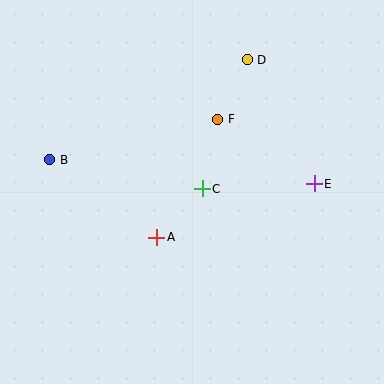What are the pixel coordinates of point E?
Point E is at (314, 184).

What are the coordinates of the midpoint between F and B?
The midpoint between F and B is at (133, 139).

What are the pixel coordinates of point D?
Point D is at (247, 60).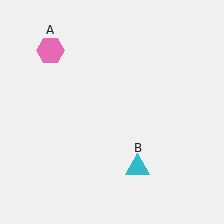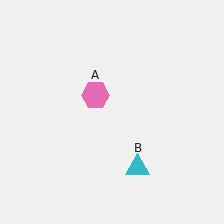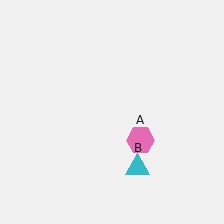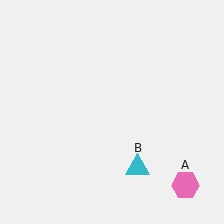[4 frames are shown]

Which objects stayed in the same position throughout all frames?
Cyan triangle (object B) remained stationary.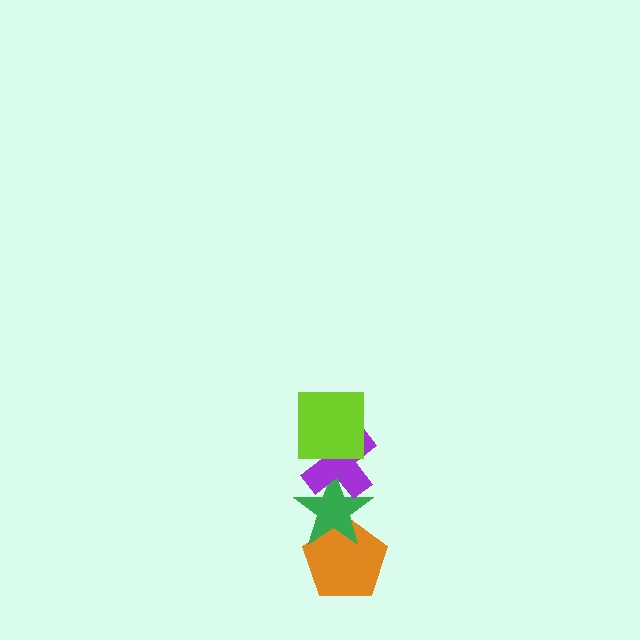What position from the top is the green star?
The green star is 3rd from the top.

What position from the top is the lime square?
The lime square is 1st from the top.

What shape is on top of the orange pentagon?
The green star is on top of the orange pentagon.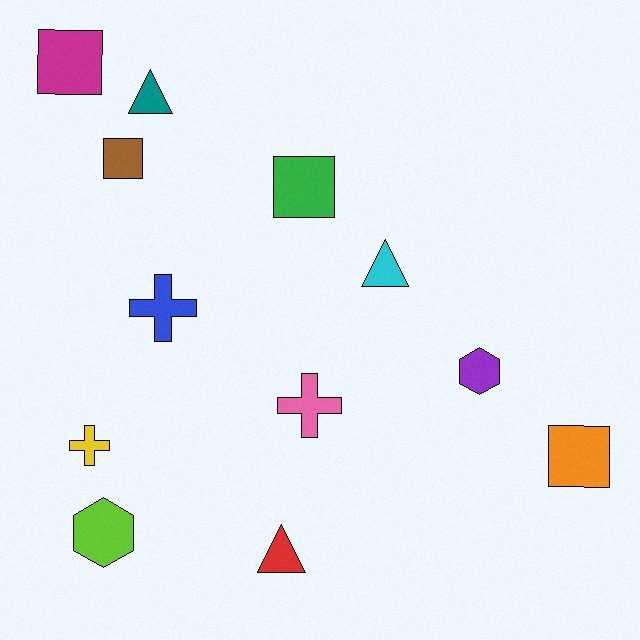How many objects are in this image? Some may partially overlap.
There are 12 objects.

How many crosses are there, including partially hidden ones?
There are 3 crosses.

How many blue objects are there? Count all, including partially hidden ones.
There is 1 blue object.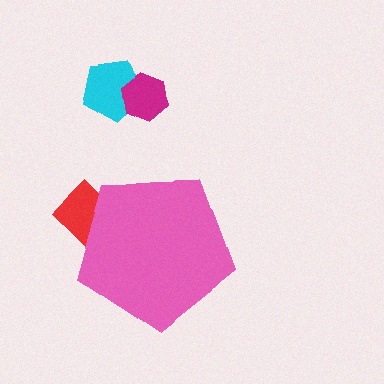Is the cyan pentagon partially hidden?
No, the cyan pentagon is fully visible.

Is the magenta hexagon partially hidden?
No, the magenta hexagon is fully visible.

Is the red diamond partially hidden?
Yes, the red diamond is partially hidden behind the pink pentagon.